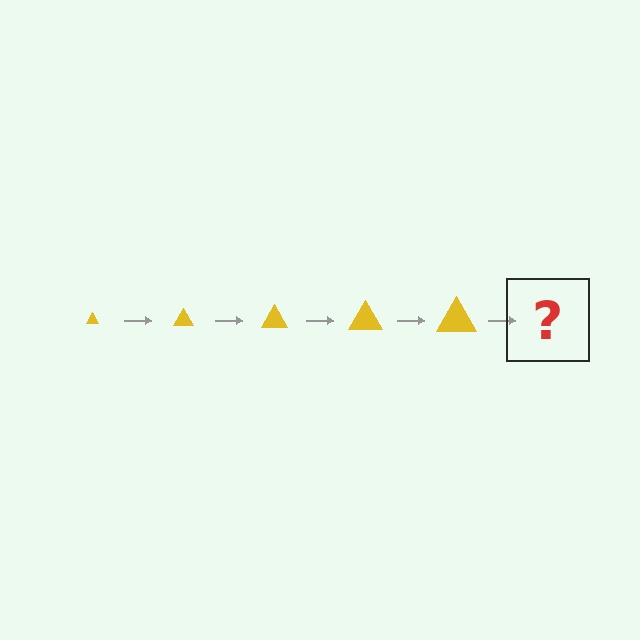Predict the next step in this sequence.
The next step is a yellow triangle, larger than the previous one.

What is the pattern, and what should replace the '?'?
The pattern is that the triangle gets progressively larger each step. The '?' should be a yellow triangle, larger than the previous one.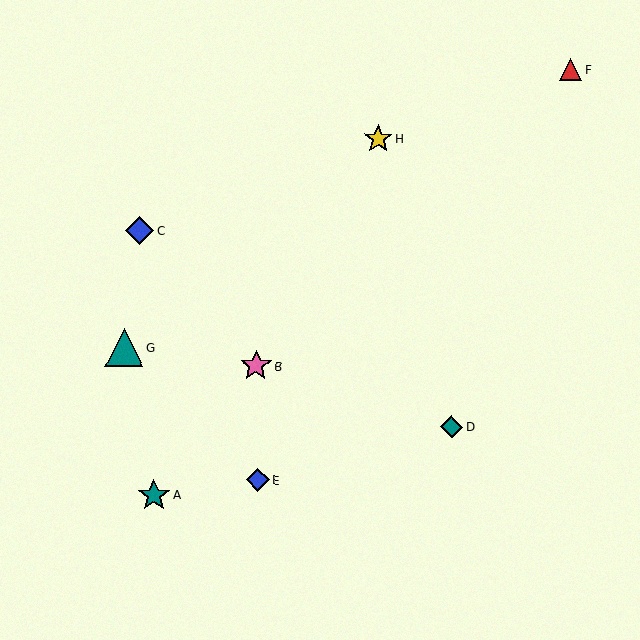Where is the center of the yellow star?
The center of the yellow star is at (378, 138).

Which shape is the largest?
The teal triangle (labeled G) is the largest.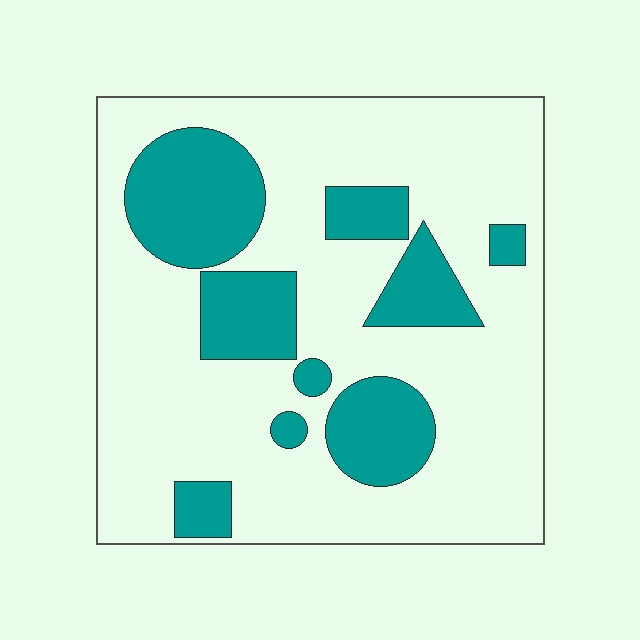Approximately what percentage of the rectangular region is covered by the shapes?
Approximately 25%.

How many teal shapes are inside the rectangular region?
9.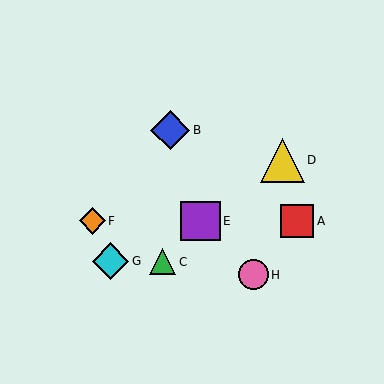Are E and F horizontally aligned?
Yes, both are at y≈221.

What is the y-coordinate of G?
Object G is at y≈261.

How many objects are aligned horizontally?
3 objects (A, E, F) are aligned horizontally.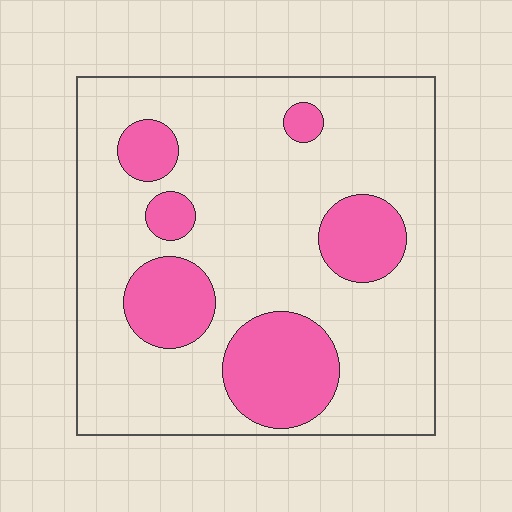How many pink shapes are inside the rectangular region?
6.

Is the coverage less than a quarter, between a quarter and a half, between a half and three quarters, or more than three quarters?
Less than a quarter.